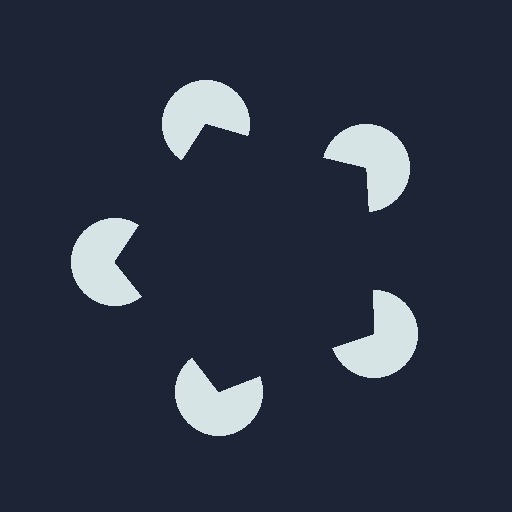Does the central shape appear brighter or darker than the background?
It typically appears slightly darker than the background, even though no actual brightness change is drawn.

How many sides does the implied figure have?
5 sides.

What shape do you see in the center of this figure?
An illusory pentagon — its edges are inferred from the aligned wedge cuts in the pac-man discs, not physically drawn.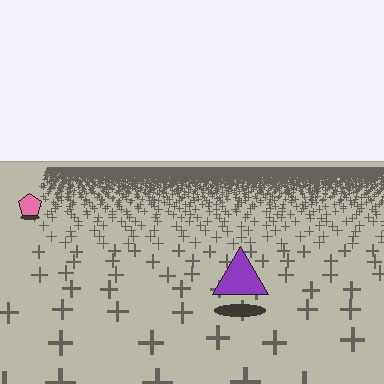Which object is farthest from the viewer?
The pink pentagon is farthest from the viewer. It appears smaller and the ground texture around it is denser.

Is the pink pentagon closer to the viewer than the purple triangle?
No. The purple triangle is closer — you can tell from the texture gradient: the ground texture is coarser near it.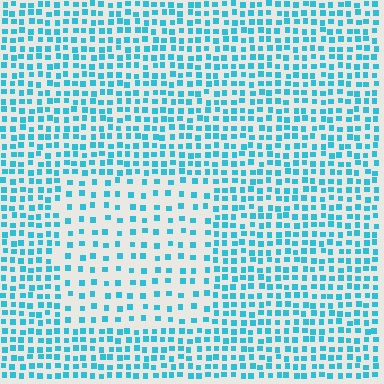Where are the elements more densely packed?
The elements are more densely packed outside the rectangle boundary.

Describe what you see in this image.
The image contains small cyan elements arranged at two different densities. A rectangle-shaped region is visible where the elements are less densely packed than the surrounding area.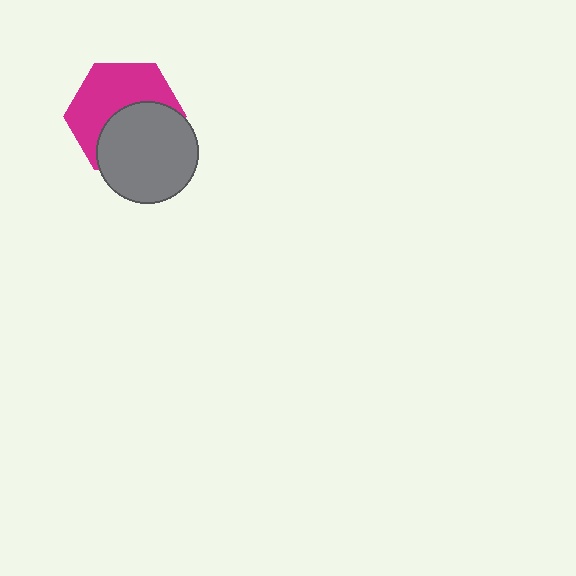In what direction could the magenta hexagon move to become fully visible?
The magenta hexagon could move up. That would shift it out from behind the gray circle entirely.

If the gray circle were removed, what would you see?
You would see the complete magenta hexagon.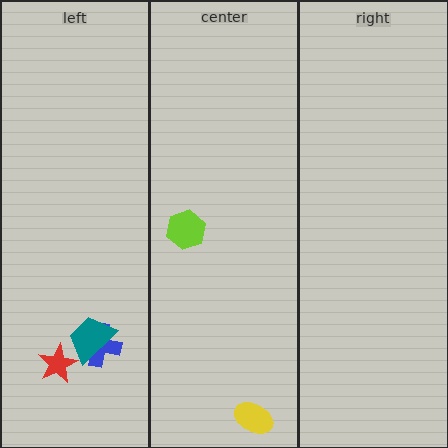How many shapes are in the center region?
2.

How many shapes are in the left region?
3.